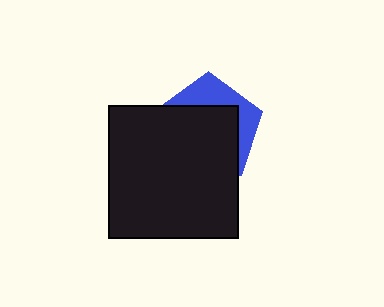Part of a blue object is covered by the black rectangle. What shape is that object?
It is a pentagon.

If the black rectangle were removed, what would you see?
You would see the complete blue pentagon.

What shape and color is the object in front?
The object in front is a black rectangle.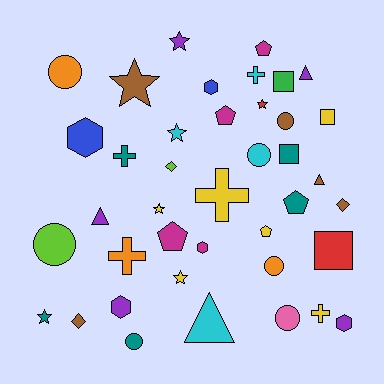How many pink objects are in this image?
There is 1 pink object.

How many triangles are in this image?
There are 4 triangles.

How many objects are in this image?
There are 40 objects.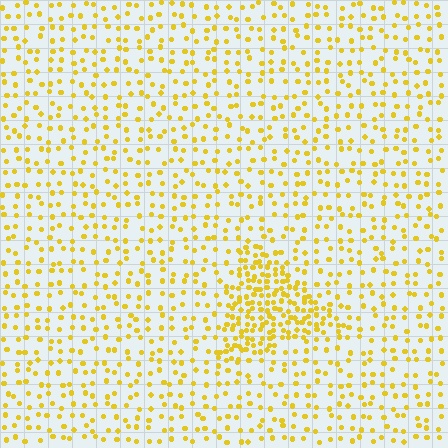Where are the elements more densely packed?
The elements are more densely packed inside the triangle boundary.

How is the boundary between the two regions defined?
The boundary is defined by a change in element density (approximately 2.6x ratio). All elements are the same color, size, and shape.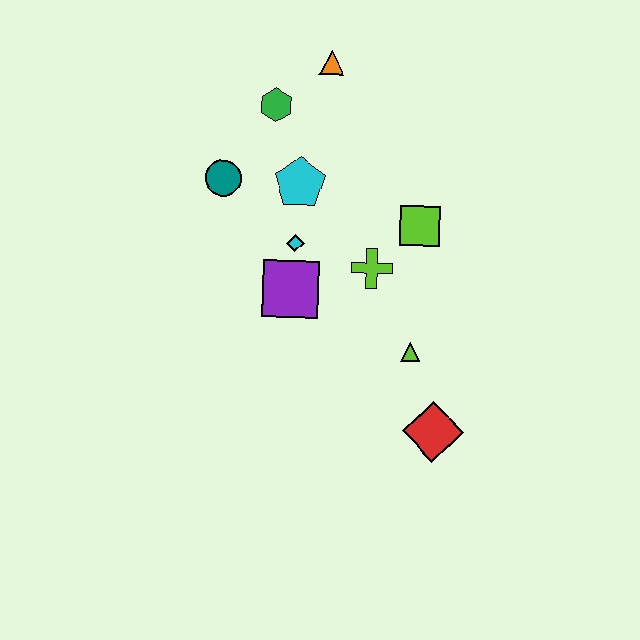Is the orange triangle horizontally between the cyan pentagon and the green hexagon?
No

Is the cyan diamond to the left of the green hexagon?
No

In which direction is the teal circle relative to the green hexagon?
The teal circle is below the green hexagon.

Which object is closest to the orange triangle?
The green hexagon is closest to the orange triangle.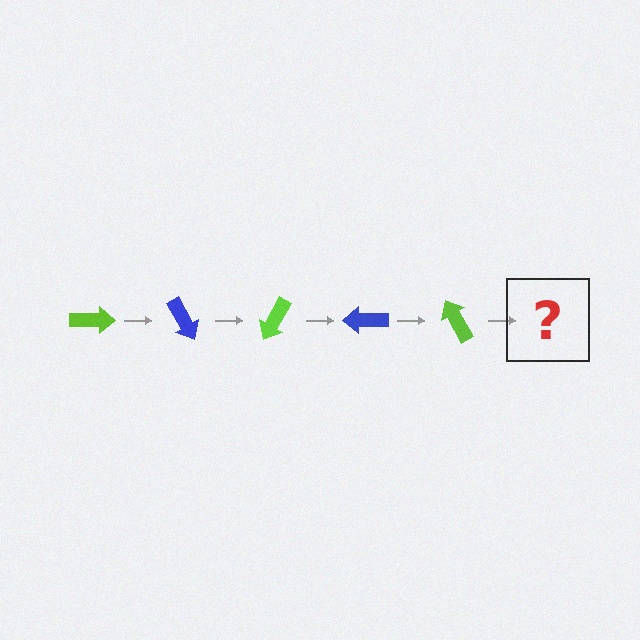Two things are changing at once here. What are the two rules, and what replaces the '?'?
The two rules are that it rotates 60 degrees each step and the color cycles through lime and blue. The '?' should be a blue arrow, rotated 300 degrees from the start.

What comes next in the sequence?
The next element should be a blue arrow, rotated 300 degrees from the start.